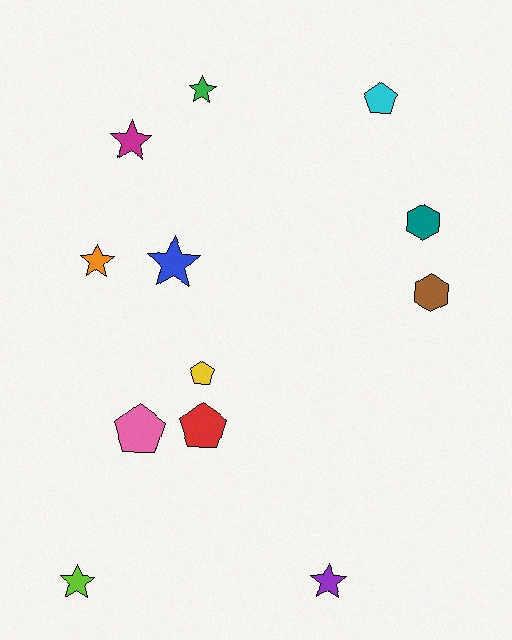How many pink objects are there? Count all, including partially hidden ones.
There is 1 pink object.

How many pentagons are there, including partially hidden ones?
There are 4 pentagons.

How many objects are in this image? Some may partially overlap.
There are 12 objects.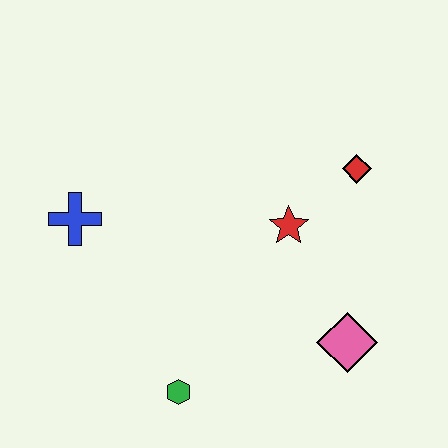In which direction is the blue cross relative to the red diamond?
The blue cross is to the left of the red diamond.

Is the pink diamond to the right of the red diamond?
No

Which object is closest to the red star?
The red diamond is closest to the red star.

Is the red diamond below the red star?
No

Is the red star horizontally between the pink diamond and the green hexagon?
Yes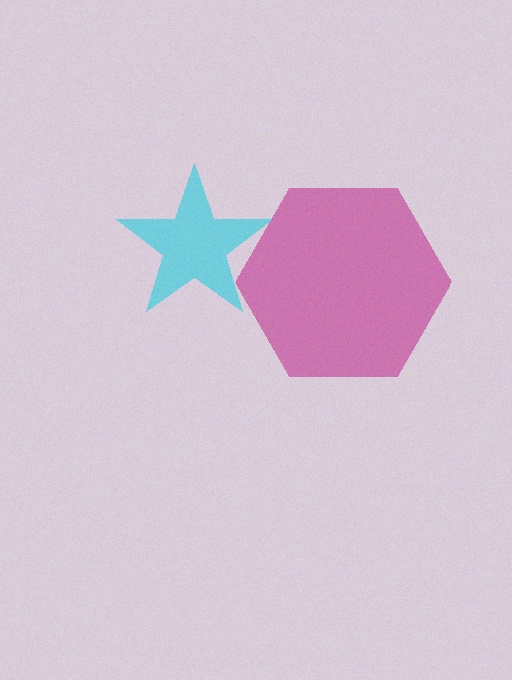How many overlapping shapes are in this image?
There are 2 overlapping shapes in the image.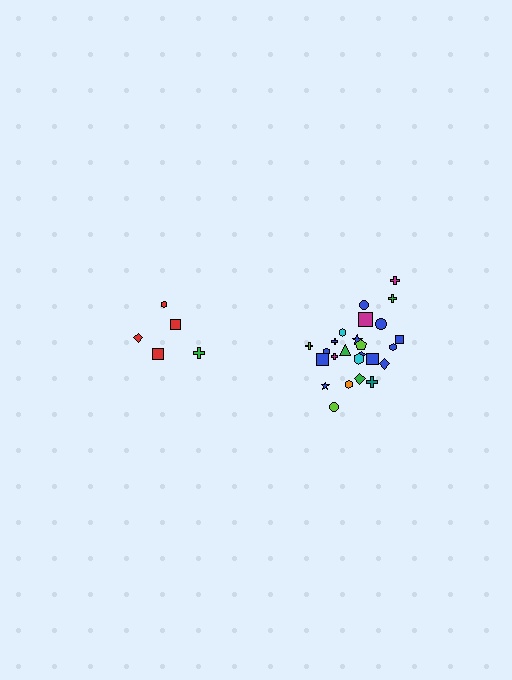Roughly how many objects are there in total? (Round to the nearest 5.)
Roughly 30 objects in total.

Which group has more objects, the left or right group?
The right group.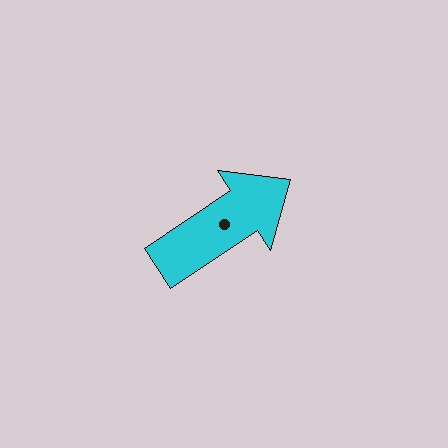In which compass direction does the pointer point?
Northeast.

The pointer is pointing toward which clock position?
Roughly 2 o'clock.